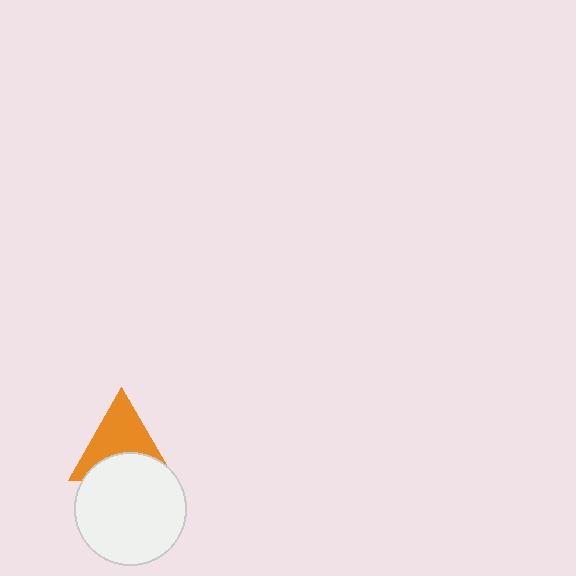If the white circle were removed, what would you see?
You would see the complete orange triangle.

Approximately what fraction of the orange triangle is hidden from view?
Roughly 39% of the orange triangle is hidden behind the white circle.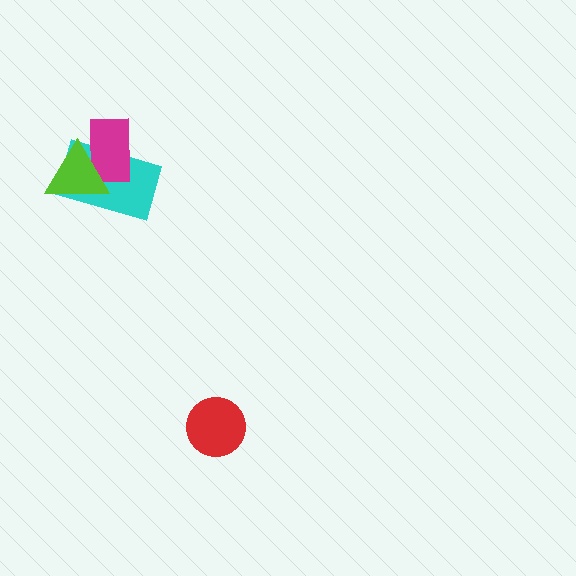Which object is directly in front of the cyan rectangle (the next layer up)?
The magenta rectangle is directly in front of the cyan rectangle.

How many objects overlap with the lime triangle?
2 objects overlap with the lime triangle.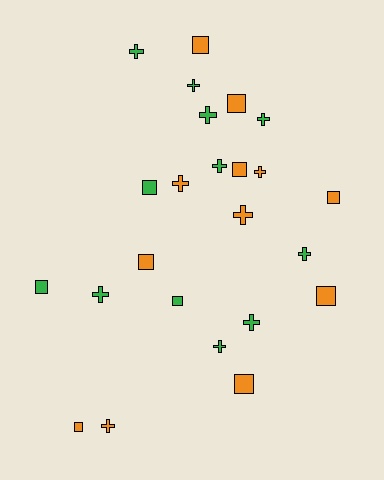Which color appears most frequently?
Orange, with 12 objects.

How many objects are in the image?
There are 24 objects.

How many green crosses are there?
There are 9 green crosses.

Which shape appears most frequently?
Cross, with 13 objects.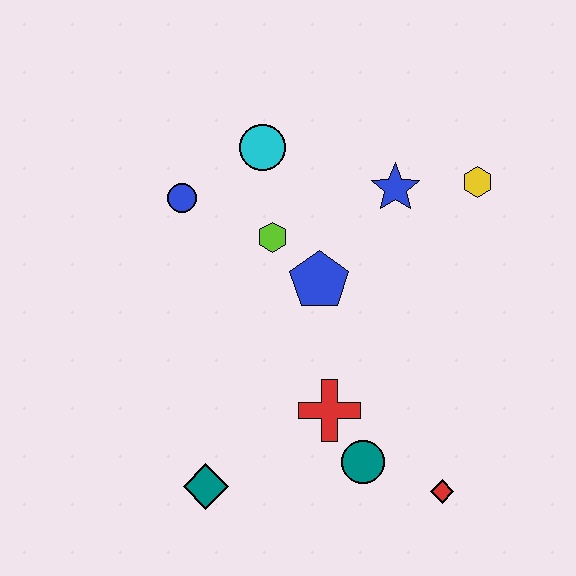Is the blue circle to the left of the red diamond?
Yes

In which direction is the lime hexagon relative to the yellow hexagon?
The lime hexagon is to the left of the yellow hexagon.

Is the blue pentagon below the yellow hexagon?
Yes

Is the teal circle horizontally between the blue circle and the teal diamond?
No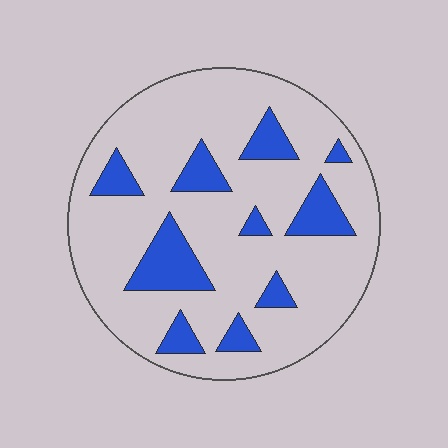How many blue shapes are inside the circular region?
10.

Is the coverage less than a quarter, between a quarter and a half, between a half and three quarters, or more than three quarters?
Less than a quarter.